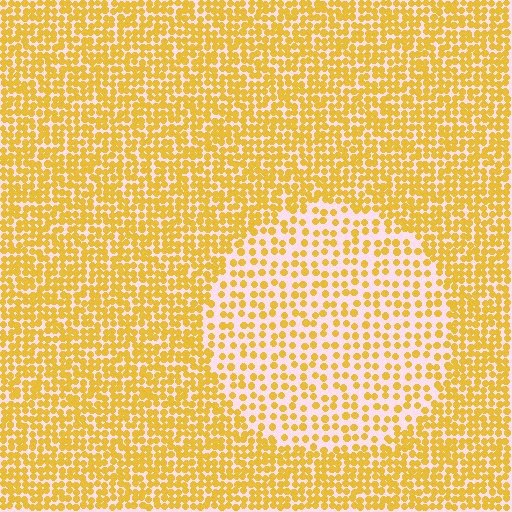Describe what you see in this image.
The image contains small yellow elements arranged at two different densities. A circle-shaped region is visible where the elements are less densely packed than the surrounding area.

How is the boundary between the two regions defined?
The boundary is defined by a change in element density (approximately 2.0x ratio). All elements are the same color, size, and shape.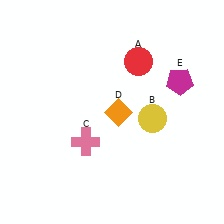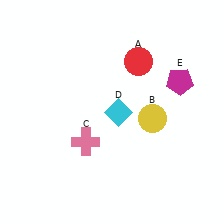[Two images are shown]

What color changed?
The diamond (D) changed from orange in Image 1 to cyan in Image 2.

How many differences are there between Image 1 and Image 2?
There is 1 difference between the two images.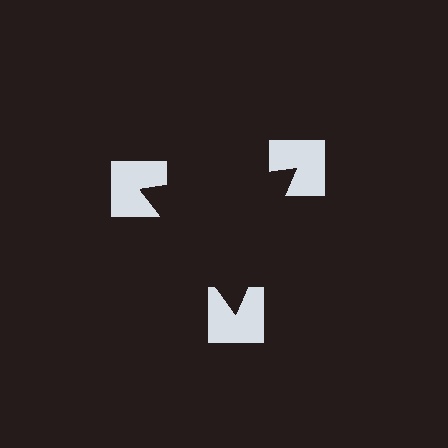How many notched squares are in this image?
There are 3 — one at each vertex of the illusory triangle.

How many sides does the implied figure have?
3 sides.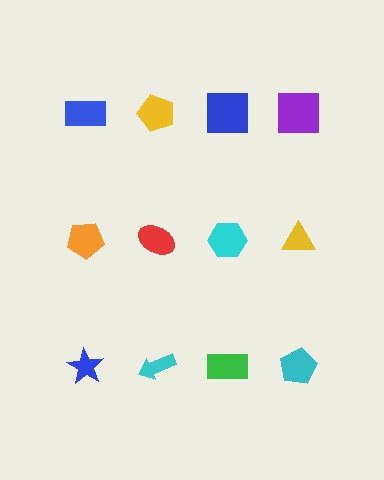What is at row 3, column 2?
A cyan arrow.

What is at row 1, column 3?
A blue square.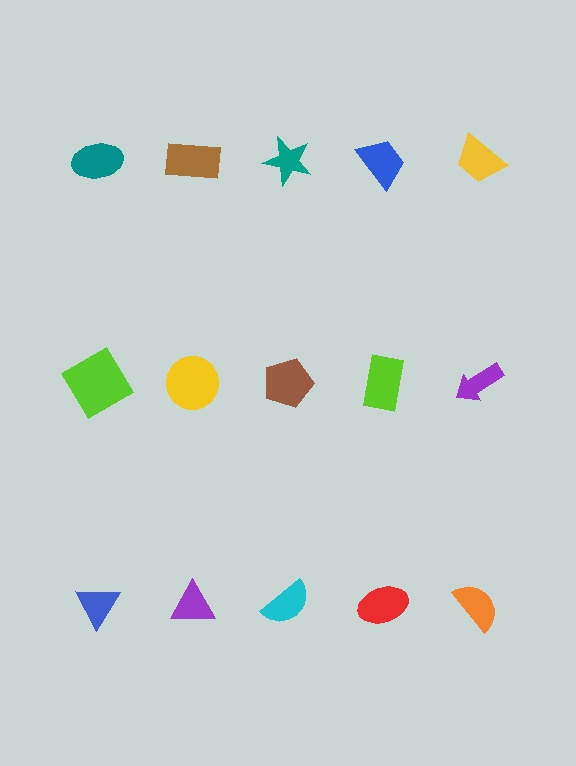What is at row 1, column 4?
A blue trapezoid.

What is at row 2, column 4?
A lime rectangle.